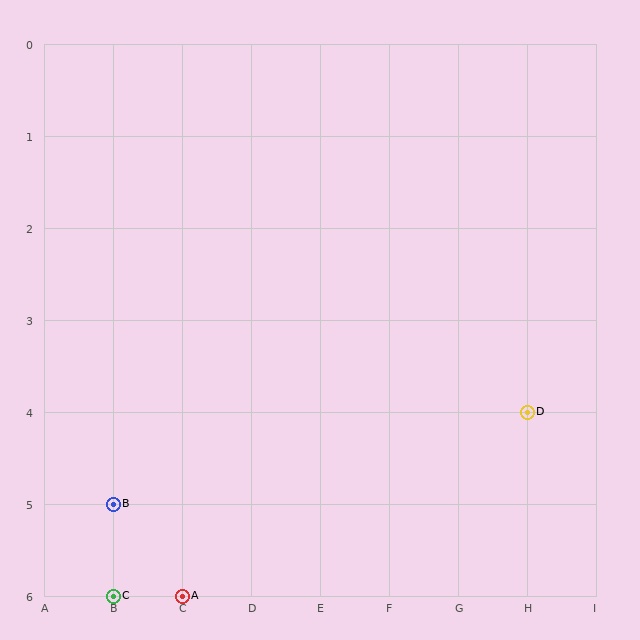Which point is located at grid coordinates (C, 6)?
Point A is at (C, 6).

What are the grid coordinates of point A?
Point A is at grid coordinates (C, 6).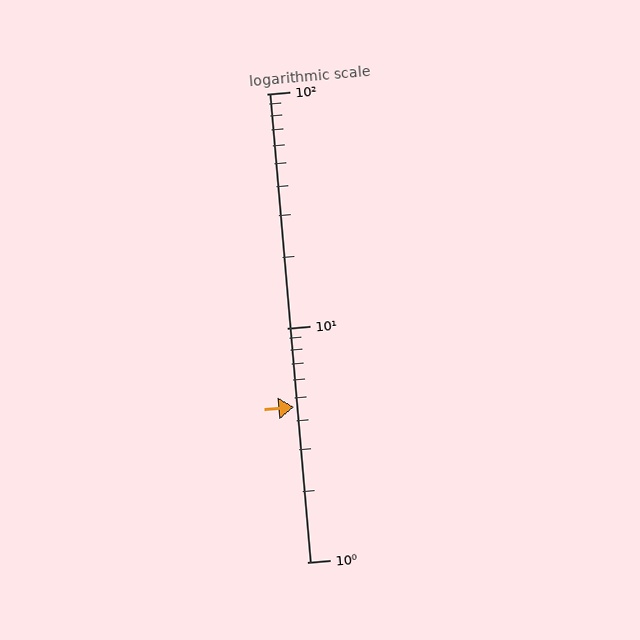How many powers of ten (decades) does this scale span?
The scale spans 2 decades, from 1 to 100.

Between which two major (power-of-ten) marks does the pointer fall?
The pointer is between 1 and 10.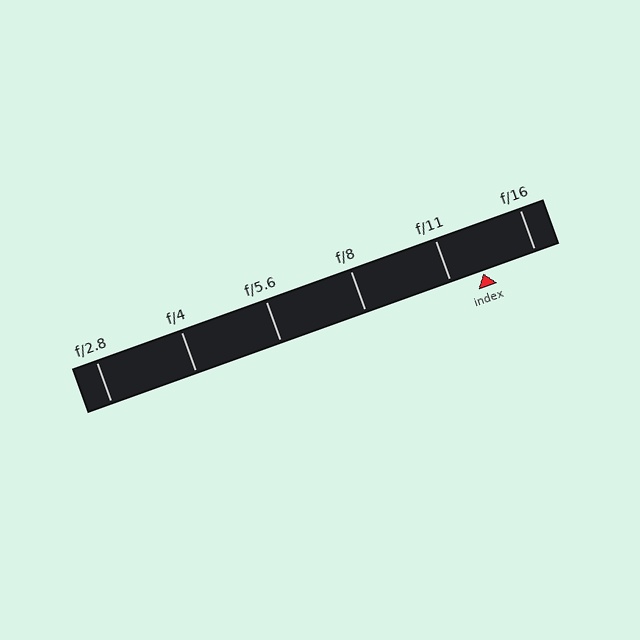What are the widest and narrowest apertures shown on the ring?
The widest aperture shown is f/2.8 and the narrowest is f/16.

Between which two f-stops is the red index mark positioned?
The index mark is between f/11 and f/16.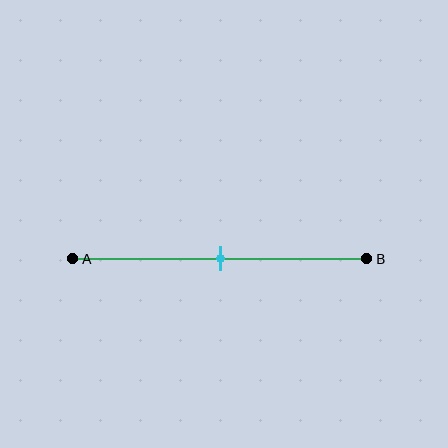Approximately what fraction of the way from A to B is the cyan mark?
The cyan mark is approximately 50% of the way from A to B.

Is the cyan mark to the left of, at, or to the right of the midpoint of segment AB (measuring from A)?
The cyan mark is approximately at the midpoint of segment AB.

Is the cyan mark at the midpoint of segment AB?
Yes, the mark is approximately at the midpoint.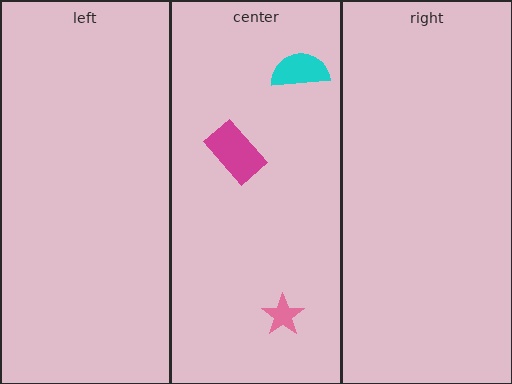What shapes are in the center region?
The cyan semicircle, the pink star, the magenta rectangle.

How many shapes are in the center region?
3.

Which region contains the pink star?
The center region.